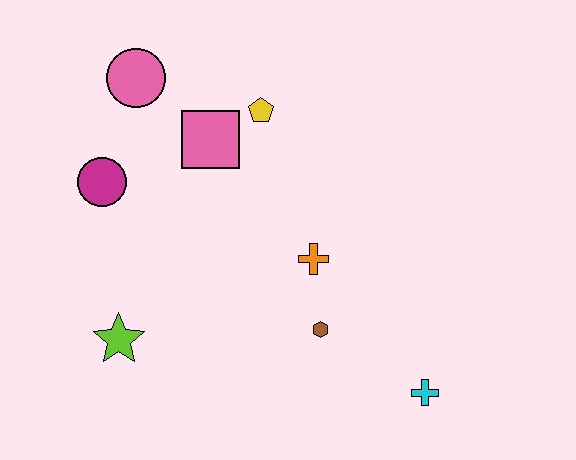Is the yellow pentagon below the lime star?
No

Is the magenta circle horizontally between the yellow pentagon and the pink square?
No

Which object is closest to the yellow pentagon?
The pink square is closest to the yellow pentagon.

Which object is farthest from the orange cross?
The pink circle is farthest from the orange cross.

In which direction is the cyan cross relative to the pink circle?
The cyan cross is below the pink circle.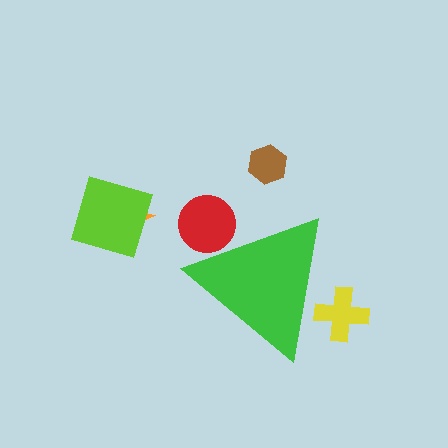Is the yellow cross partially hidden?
Yes, the yellow cross is partially hidden behind the green triangle.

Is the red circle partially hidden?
Yes, the red circle is partially hidden behind the green triangle.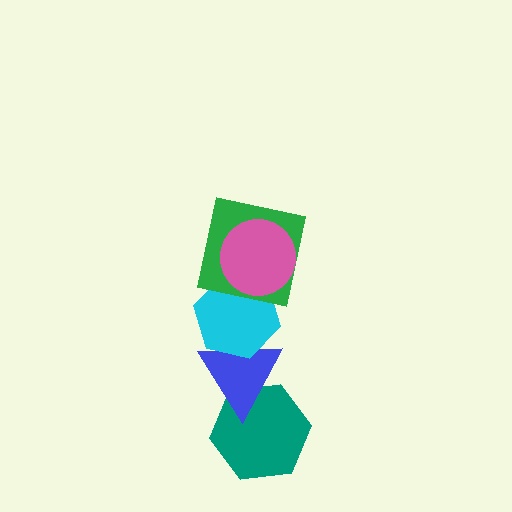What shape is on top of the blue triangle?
The cyan hexagon is on top of the blue triangle.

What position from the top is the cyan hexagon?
The cyan hexagon is 3rd from the top.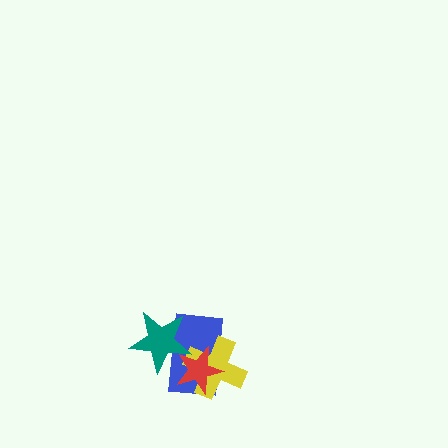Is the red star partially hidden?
Yes, it is partially covered by another shape.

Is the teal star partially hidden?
No, no other shape covers it.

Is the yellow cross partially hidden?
Yes, it is partially covered by another shape.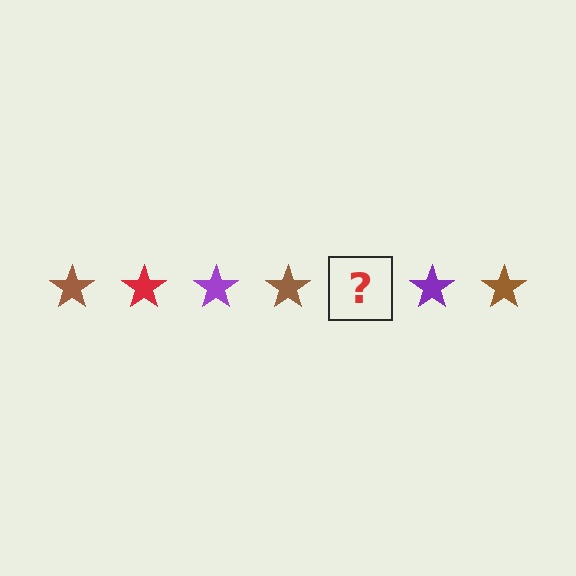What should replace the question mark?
The question mark should be replaced with a red star.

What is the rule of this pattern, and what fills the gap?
The rule is that the pattern cycles through brown, red, purple stars. The gap should be filled with a red star.